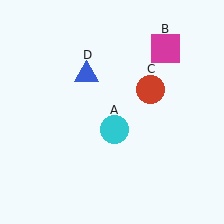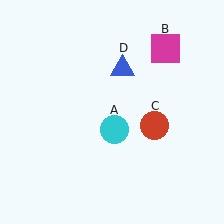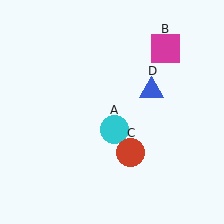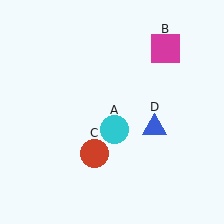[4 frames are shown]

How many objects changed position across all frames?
2 objects changed position: red circle (object C), blue triangle (object D).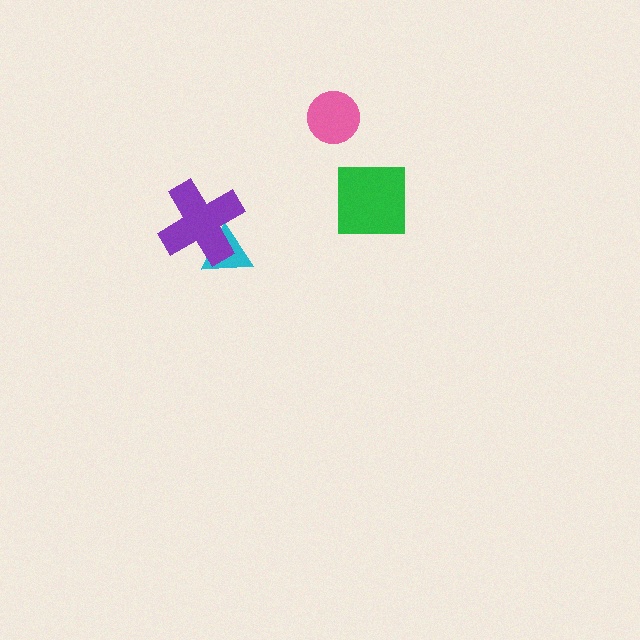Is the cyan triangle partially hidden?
Yes, it is partially covered by another shape.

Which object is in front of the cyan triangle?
The purple cross is in front of the cyan triangle.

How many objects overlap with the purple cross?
1 object overlaps with the purple cross.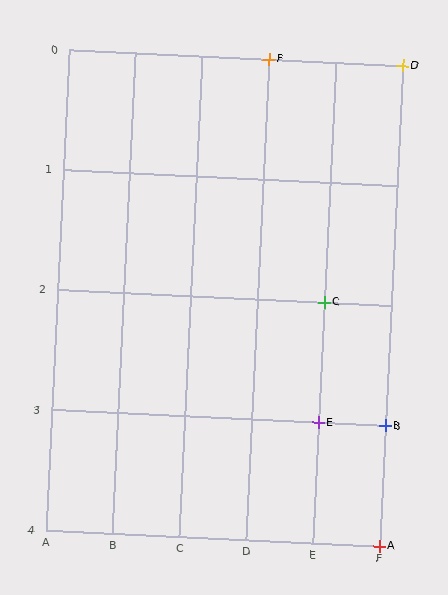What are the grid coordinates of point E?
Point E is at grid coordinates (E, 3).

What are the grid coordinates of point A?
Point A is at grid coordinates (F, 4).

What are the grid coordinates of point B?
Point B is at grid coordinates (F, 3).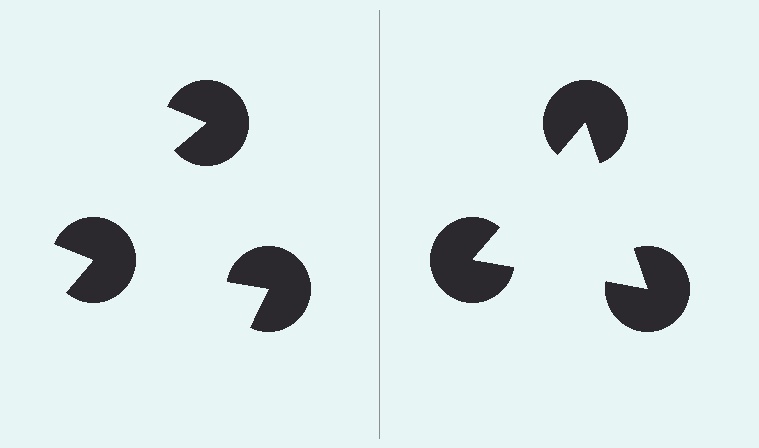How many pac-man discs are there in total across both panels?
6 — 3 on each side.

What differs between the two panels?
The pac-man discs are positioned identically on both sides; only the wedge orientations differ. On the right they align to a triangle; on the left they are misaligned.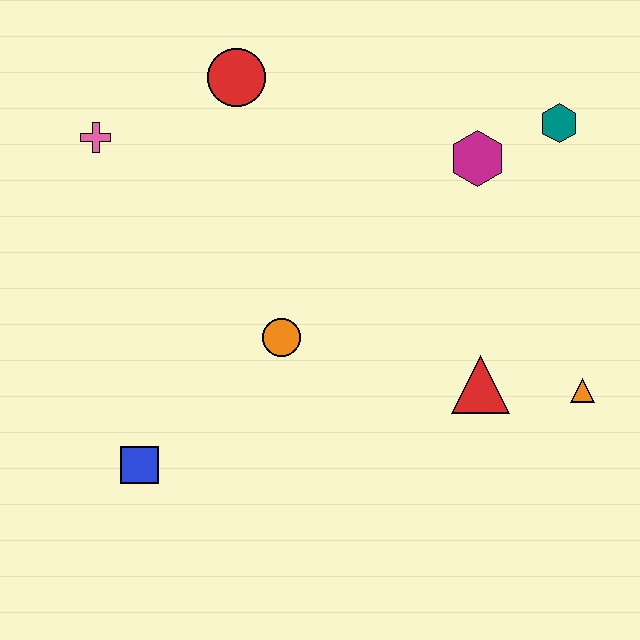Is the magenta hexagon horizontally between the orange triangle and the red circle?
Yes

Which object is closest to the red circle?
The pink cross is closest to the red circle.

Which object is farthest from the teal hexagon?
The blue square is farthest from the teal hexagon.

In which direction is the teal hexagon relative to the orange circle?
The teal hexagon is to the right of the orange circle.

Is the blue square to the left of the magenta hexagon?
Yes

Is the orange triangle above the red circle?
No